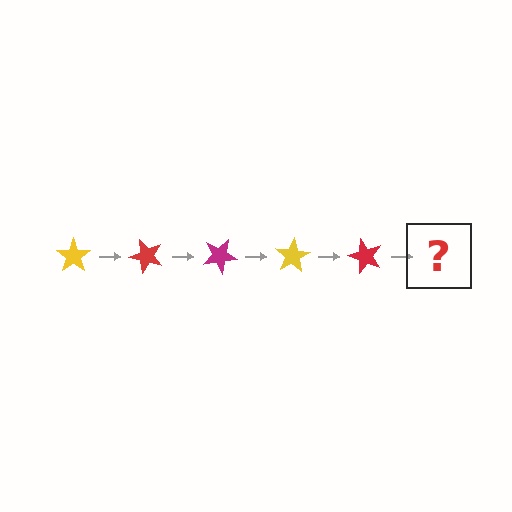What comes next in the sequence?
The next element should be a magenta star, rotated 250 degrees from the start.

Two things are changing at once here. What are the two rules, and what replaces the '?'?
The two rules are that it rotates 50 degrees each step and the color cycles through yellow, red, and magenta. The '?' should be a magenta star, rotated 250 degrees from the start.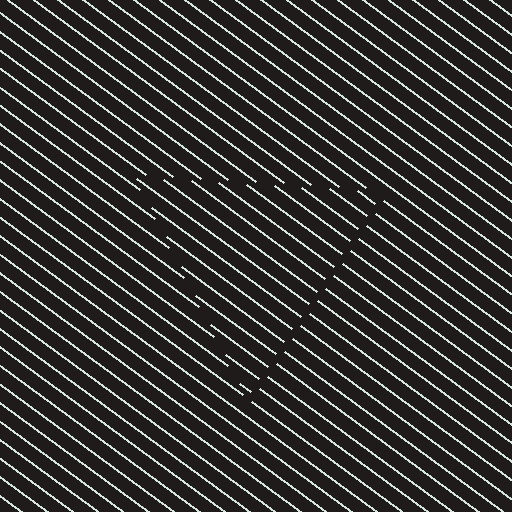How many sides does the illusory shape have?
3 sides — the line-ends trace a triangle.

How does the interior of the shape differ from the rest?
The interior of the shape contains the same grating, shifted by half a period — the contour is defined by the phase discontinuity where line-ends from the inner and outer gratings abut.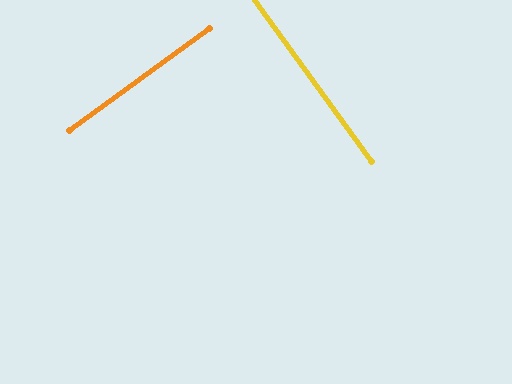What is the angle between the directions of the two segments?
Approximately 90 degrees.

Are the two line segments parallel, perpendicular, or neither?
Perpendicular — they meet at approximately 90°.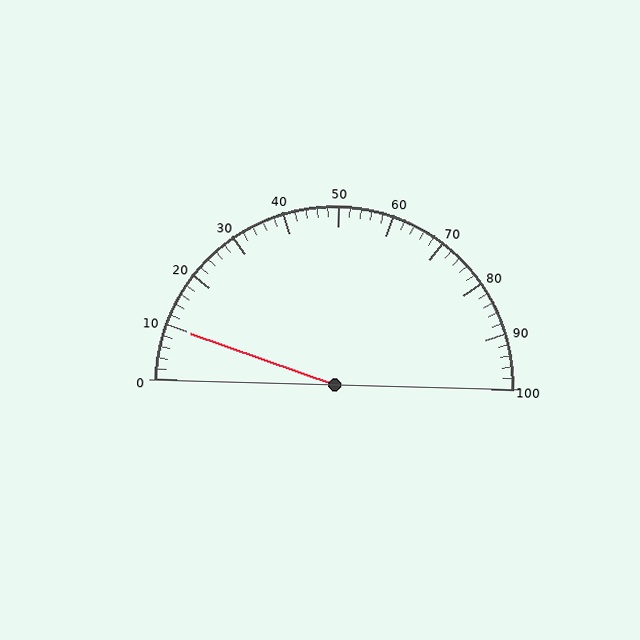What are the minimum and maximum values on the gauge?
The gauge ranges from 0 to 100.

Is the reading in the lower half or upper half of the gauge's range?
The reading is in the lower half of the range (0 to 100).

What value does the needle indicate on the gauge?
The needle indicates approximately 10.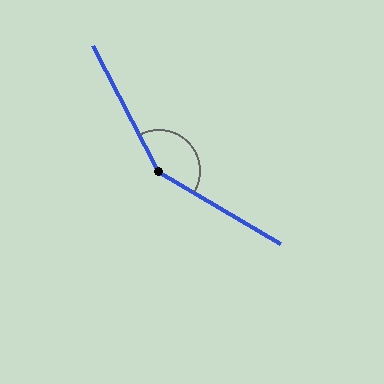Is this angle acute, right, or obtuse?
It is obtuse.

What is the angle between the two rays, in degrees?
Approximately 149 degrees.